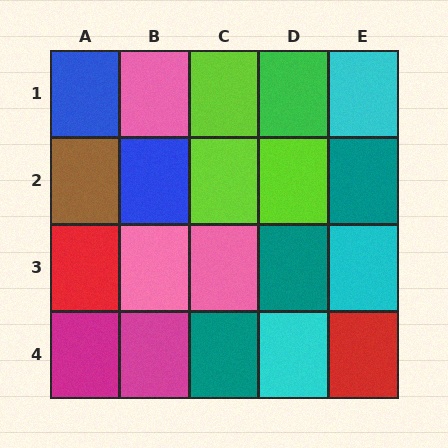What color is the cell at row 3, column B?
Pink.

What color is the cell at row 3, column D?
Teal.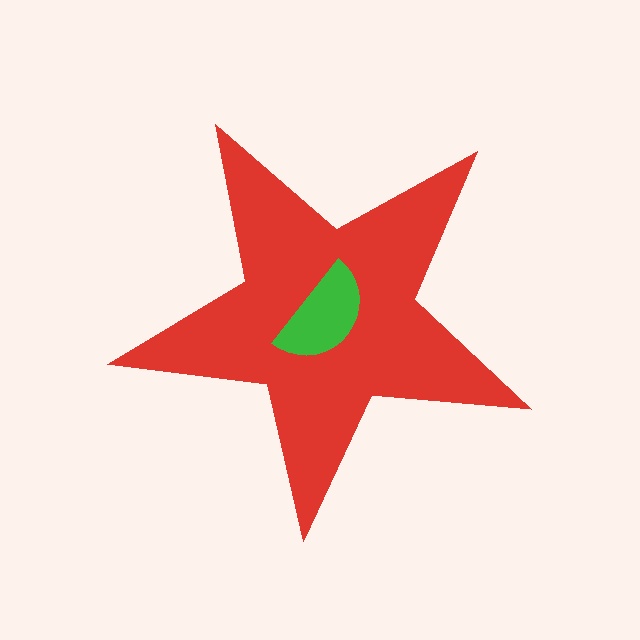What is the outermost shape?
The red star.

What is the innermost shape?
The green semicircle.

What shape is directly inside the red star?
The green semicircle.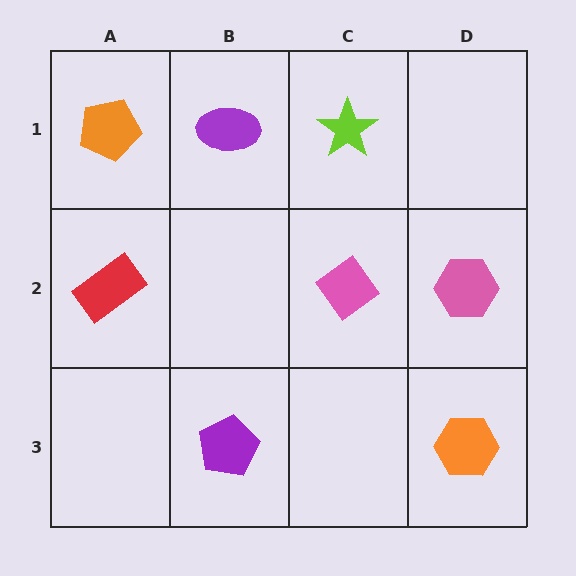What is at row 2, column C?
A pink diamond.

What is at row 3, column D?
An orange hexagon.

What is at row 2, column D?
A pink hexagon.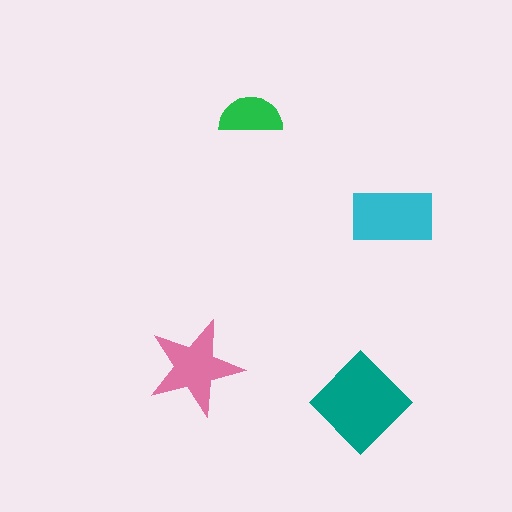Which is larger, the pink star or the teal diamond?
The teal diamond.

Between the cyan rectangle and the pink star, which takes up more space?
The cyan rectangle.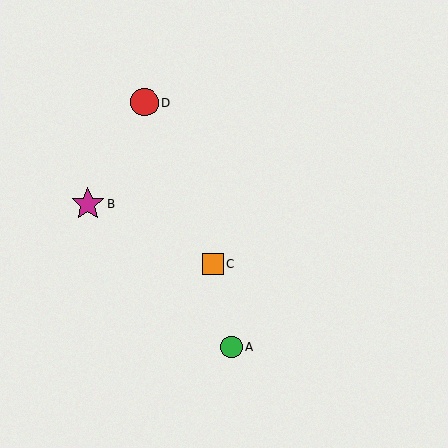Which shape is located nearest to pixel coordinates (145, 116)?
The red circle (labeled D) at (144, 102) is nearest to that location.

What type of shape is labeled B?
Shape B is a magenta star.